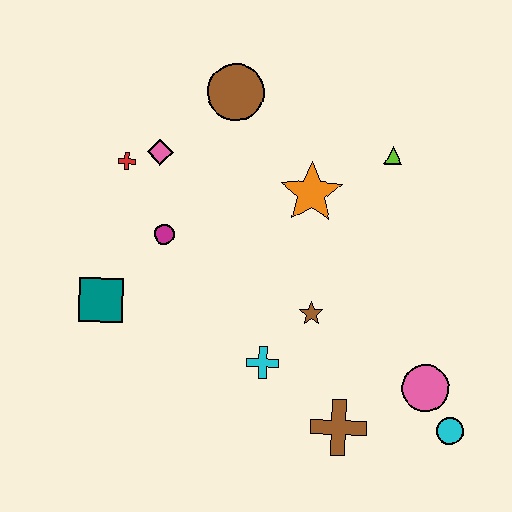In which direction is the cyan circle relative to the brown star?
The cyan circle is to the right of the brown star.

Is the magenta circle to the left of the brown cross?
Yes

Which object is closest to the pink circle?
The cyan circle is closest to the pink circle.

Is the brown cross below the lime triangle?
Yes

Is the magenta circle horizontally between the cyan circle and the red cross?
Yes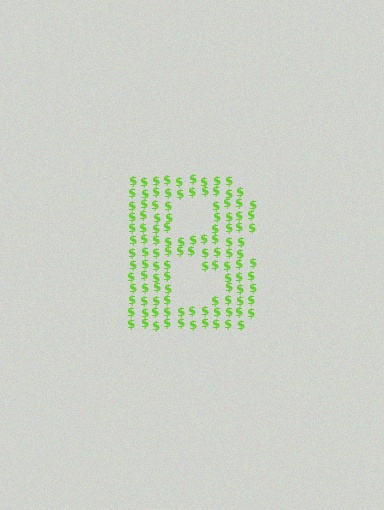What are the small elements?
The small elements are dollar signs.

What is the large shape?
The large shape is the letter B.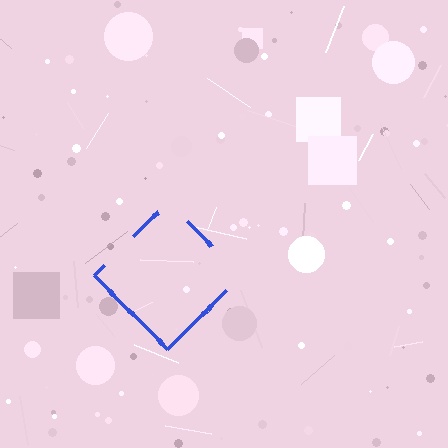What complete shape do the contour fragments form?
The contour fragments form a diamond.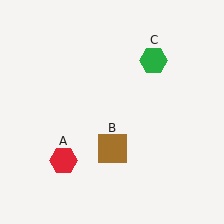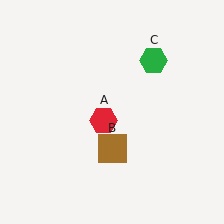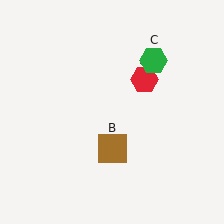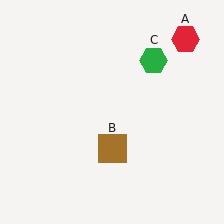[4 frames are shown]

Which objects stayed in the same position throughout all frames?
Brown square (object B) and green hexagon (object C) remained stationary.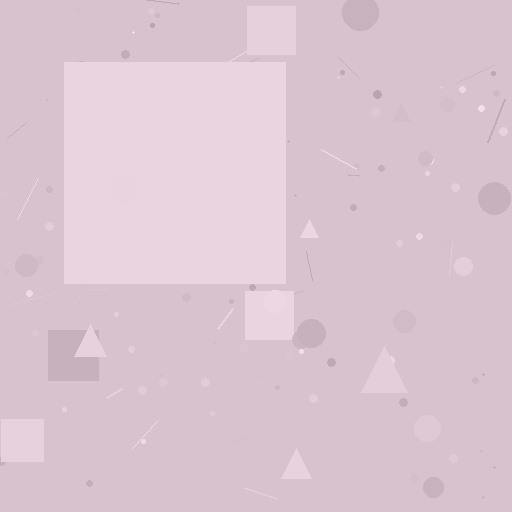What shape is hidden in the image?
A square is hidden in the image.